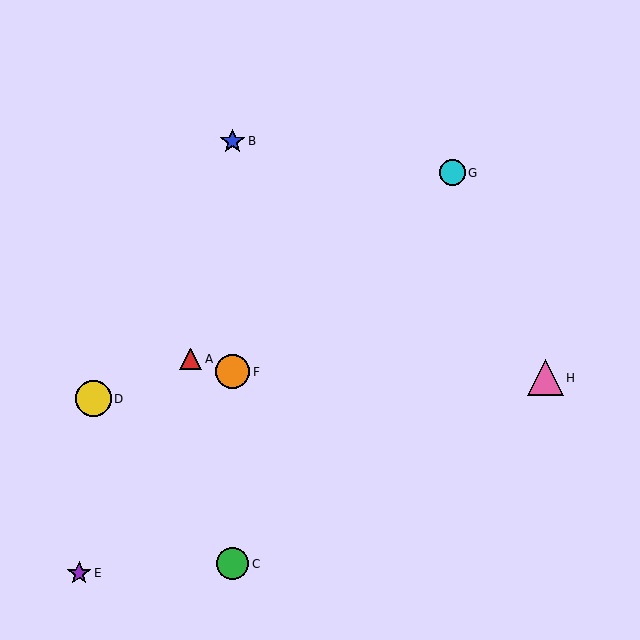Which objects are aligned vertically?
Objects B, C, F are aligned vertically.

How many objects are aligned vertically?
3 objects (B, C, F) are aligned vertically.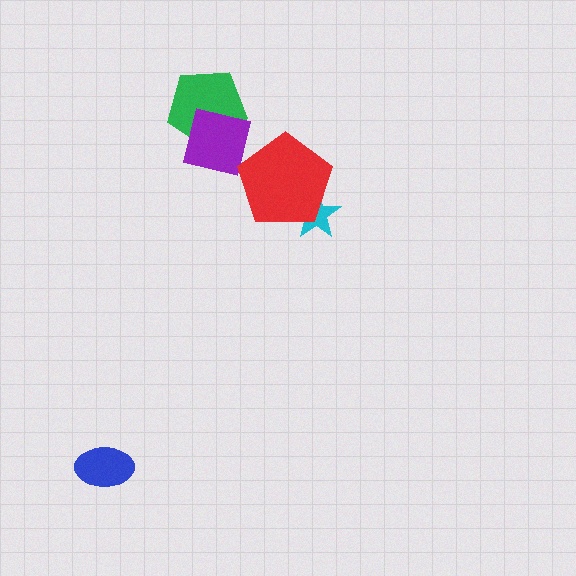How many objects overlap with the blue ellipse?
0 objects overlap with the blue ellipse.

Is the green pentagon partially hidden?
Yes, it is partially covered by another shape.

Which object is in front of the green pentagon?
The purple square is in front of the green pentagon.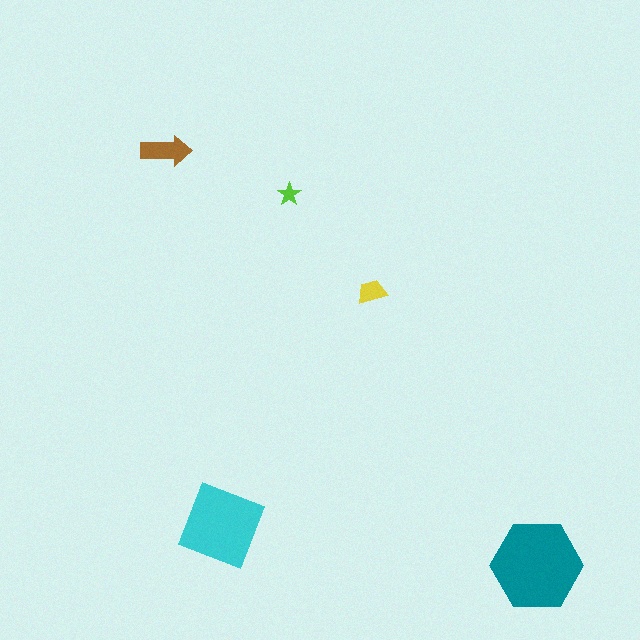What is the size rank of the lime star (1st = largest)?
5th.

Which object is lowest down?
The teal hexagon is bottommost.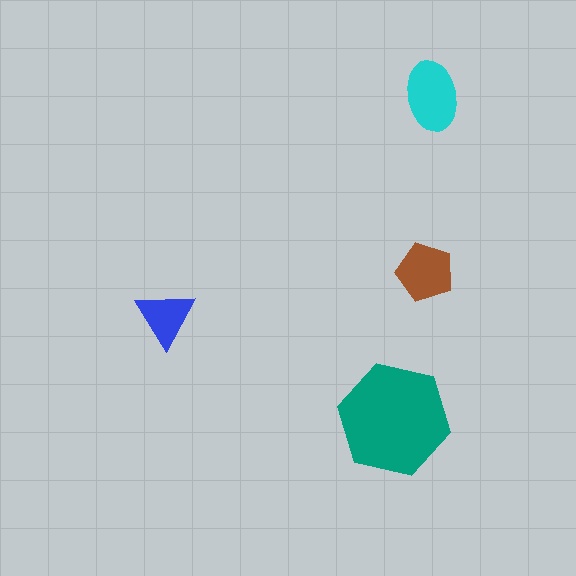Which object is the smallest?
The blue triangle.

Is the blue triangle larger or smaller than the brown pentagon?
Smaller.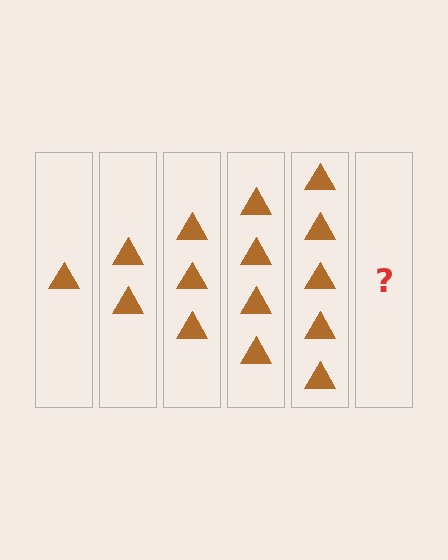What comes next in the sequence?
The next element should be 6 triangles.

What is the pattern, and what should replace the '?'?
The pattern is that each step adds one more triangle. The '?' should be 6 triangles.